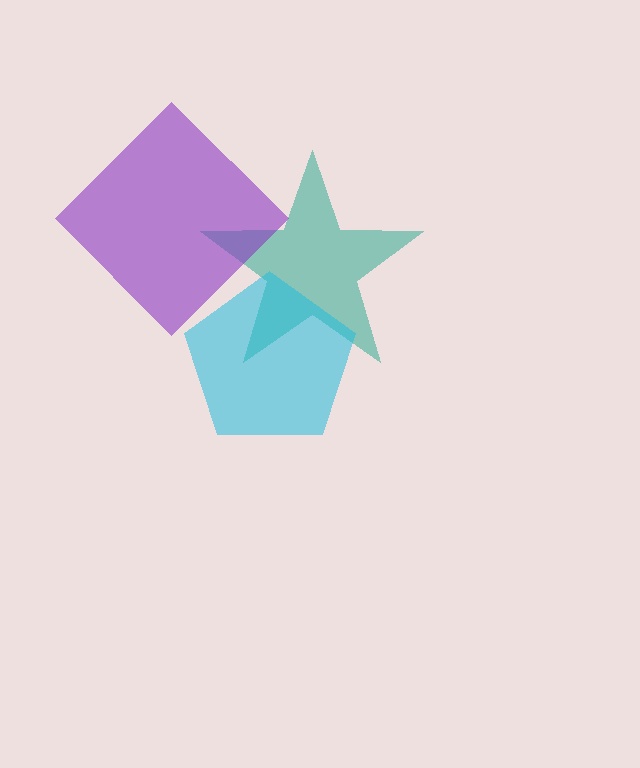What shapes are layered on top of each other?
The layered shapes are: a teal star, a cyan pentagon, a purple diamond.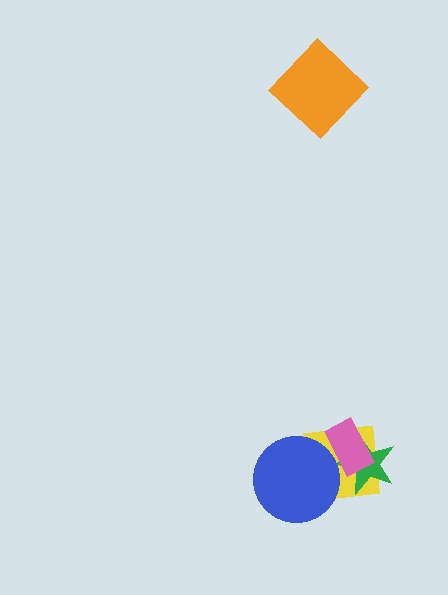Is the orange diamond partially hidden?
No, no other shape covers it.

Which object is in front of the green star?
The pink rectangle is in front of the green star.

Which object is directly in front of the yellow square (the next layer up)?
The green star is directly in front of the yellow square.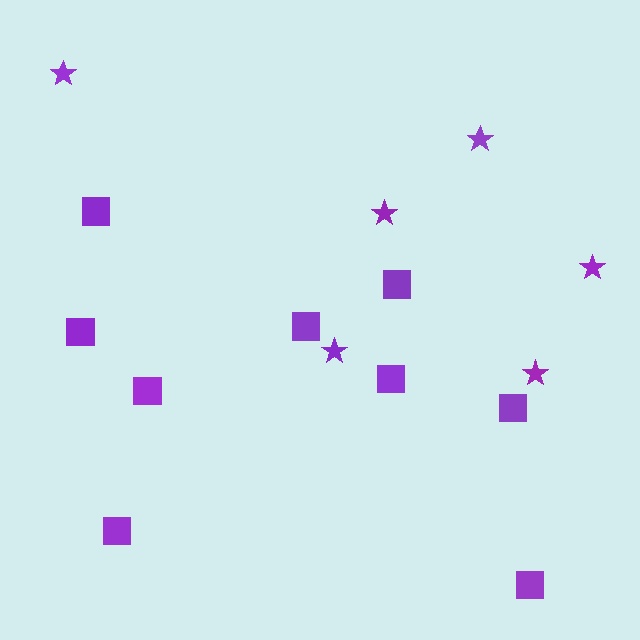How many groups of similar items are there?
There are 2 groups: one group of squares (9) and one group of stars (6).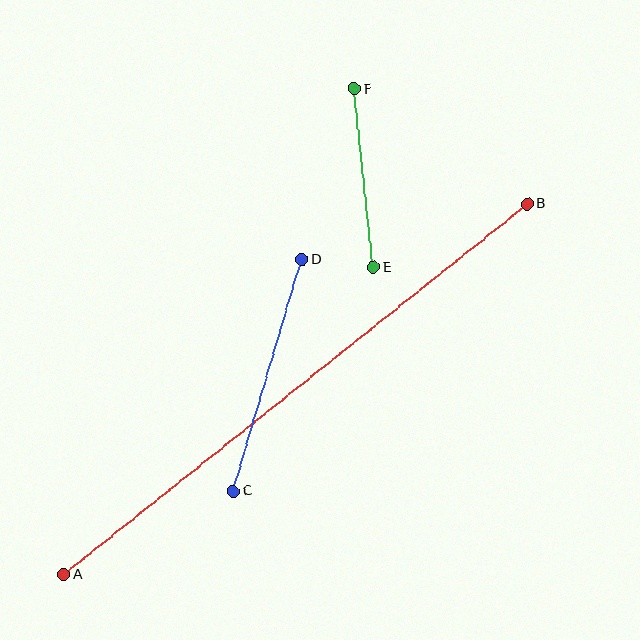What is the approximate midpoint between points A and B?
The midpoint is at approximately (296, 389) pixels.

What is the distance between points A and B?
The distance is approximately 594 pixels.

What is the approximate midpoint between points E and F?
The midpoint is at approximately (364, 178) pixels.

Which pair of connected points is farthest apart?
Points A and B are farthest apart.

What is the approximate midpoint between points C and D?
The midpoint is at approximately (268, 375) pixels.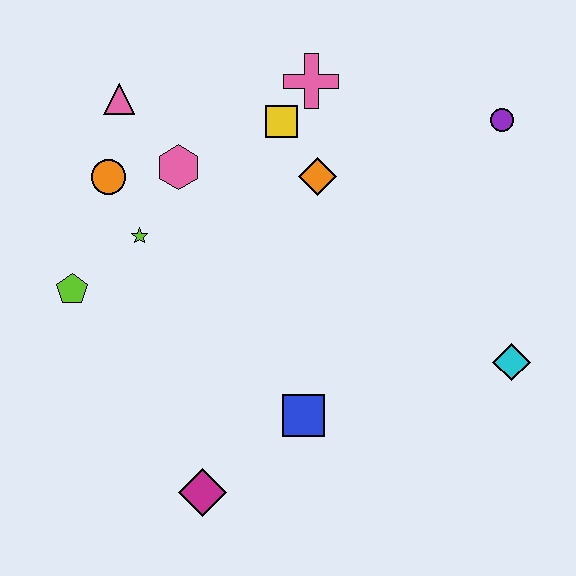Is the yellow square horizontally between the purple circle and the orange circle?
Yes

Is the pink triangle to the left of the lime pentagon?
No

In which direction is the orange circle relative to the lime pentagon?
The orange circle is above the lime pentagon.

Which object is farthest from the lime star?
The cyan diamond is farthest from the lime star.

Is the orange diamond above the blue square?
Yes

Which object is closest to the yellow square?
The pink cross is closest to the yellow square.